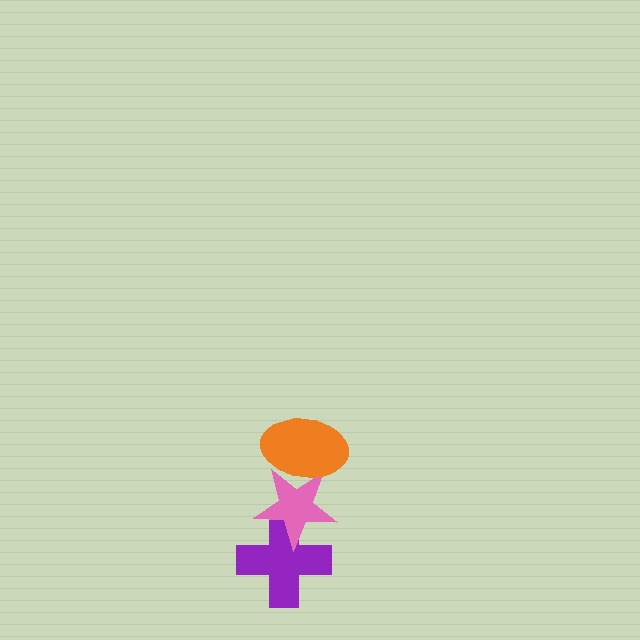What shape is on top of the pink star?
The orange ellipse is on top of the pink star.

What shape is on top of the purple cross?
The pink star is on top of the purple cross.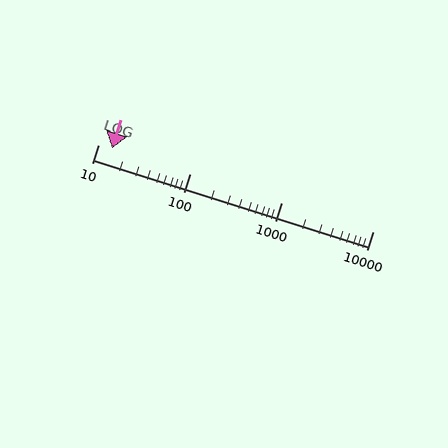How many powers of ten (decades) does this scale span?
The scale spans 3 decades, from 10 to 10000.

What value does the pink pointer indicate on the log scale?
The pointer indicates approximately 14.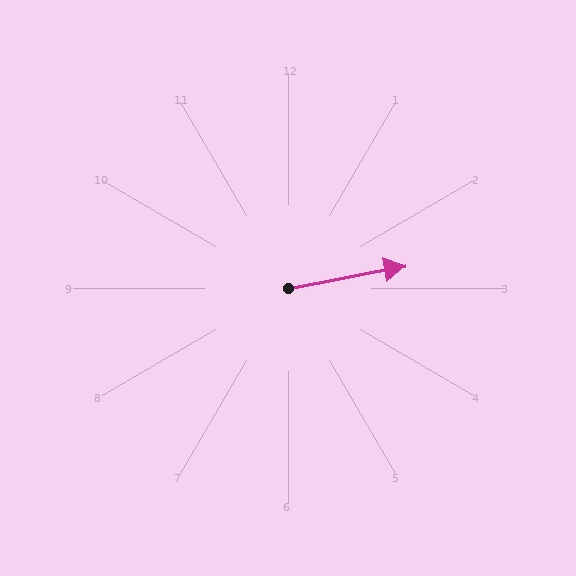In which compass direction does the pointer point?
East.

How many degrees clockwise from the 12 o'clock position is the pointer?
Approximately 79 degrees.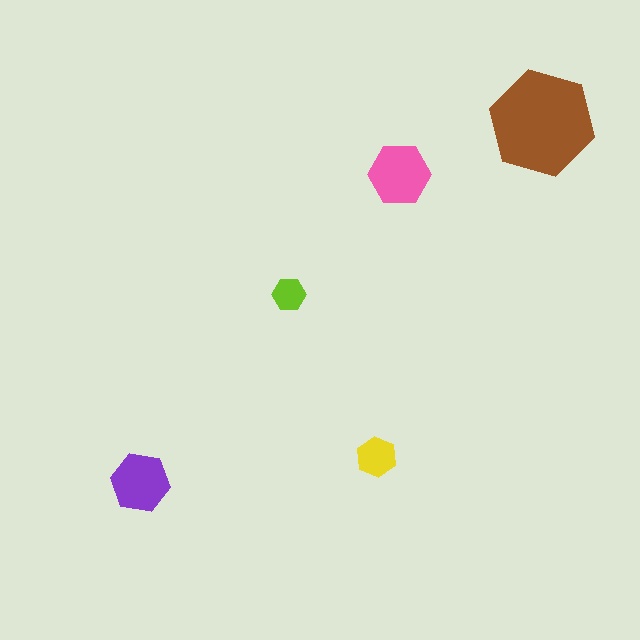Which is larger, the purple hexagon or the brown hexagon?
The brown one.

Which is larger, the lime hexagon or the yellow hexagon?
The yellow one.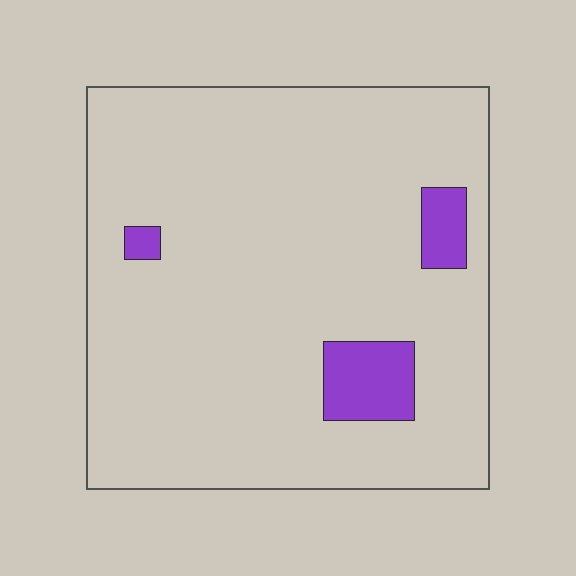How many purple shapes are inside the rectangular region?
3.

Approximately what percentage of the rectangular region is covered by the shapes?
Approximately 10%.